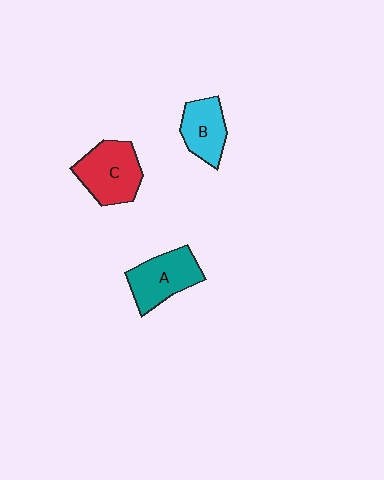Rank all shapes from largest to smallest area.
From largest to smallest: C (red), A (teal), B (cyan).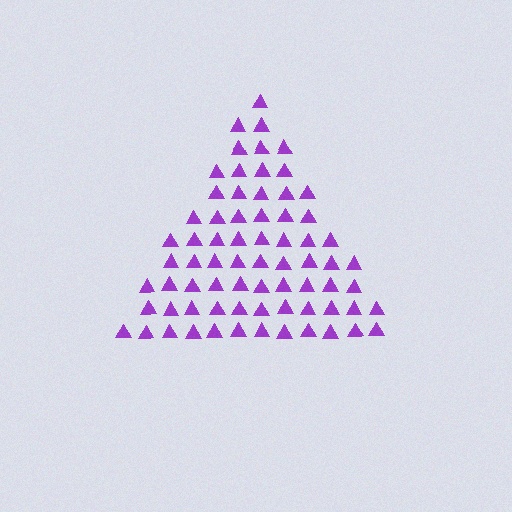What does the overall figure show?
The overall figure shows a triangle.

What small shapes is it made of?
It is made of small triangles.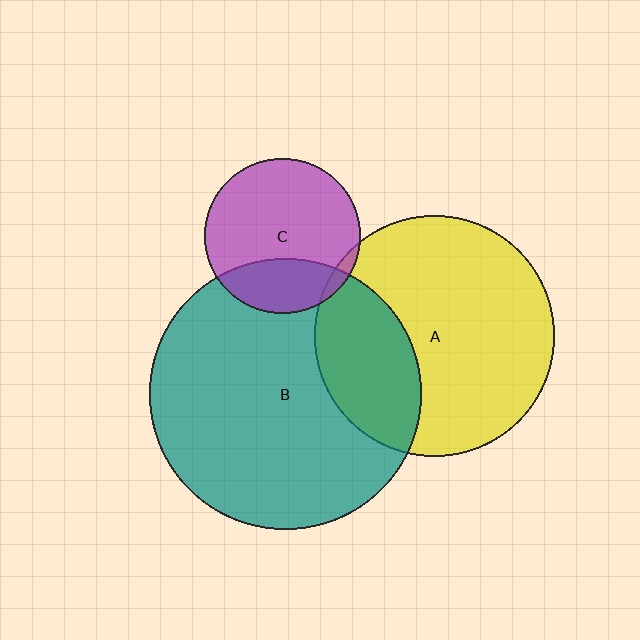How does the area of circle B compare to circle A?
Approximately 1.3 times.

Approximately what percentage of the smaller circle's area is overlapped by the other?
Approximately 30%.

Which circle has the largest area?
Circle B (teal).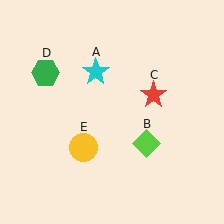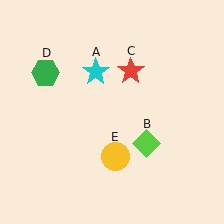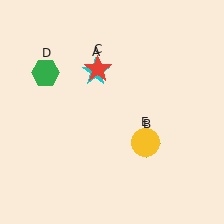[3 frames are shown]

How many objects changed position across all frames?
2 objects changed position: red star (object C), yellow circle (object E).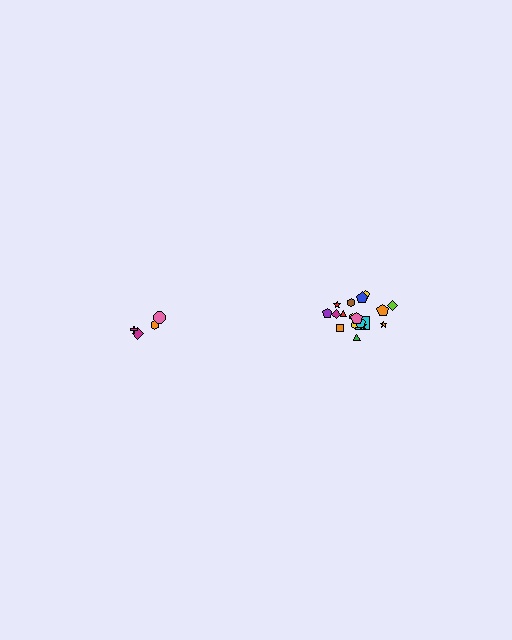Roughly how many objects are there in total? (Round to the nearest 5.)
Roughly 20 objects in total.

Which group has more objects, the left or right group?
The right group.